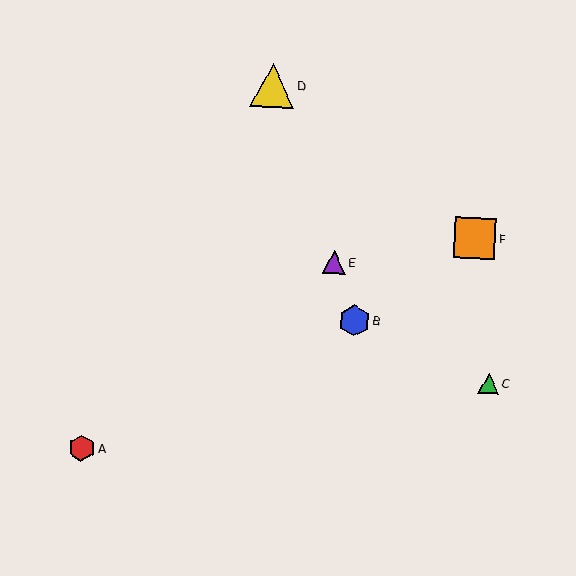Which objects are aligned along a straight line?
Objects B, D, E are aligned along a straight line.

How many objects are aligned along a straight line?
3 objects (B, D, E) are aligned along a straight line.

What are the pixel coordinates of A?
Object A is at (82, 448).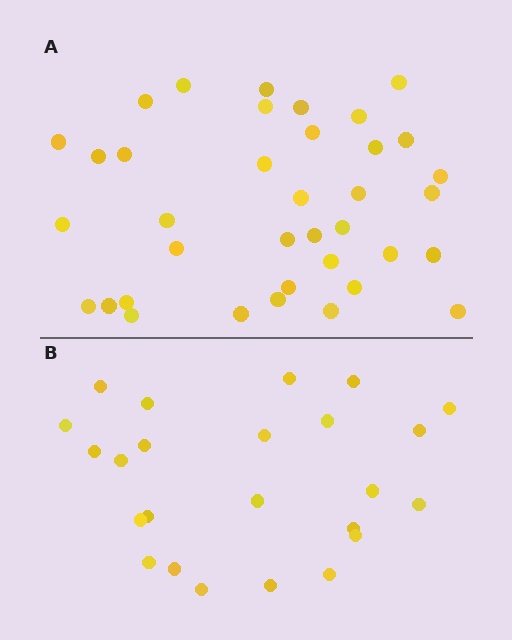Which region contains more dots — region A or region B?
Region A (the top region) has more dots.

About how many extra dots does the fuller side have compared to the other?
Region A has approximately 15 more dots than region B.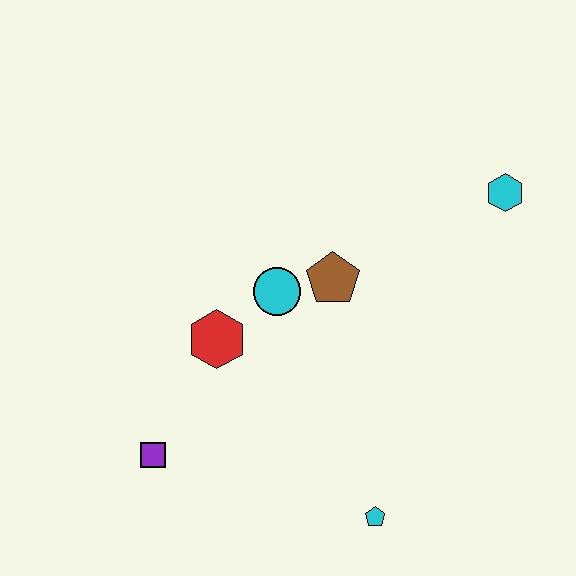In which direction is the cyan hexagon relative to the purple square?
The cyan hexagon is to the right of the purple square.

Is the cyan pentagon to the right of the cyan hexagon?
No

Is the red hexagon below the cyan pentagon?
No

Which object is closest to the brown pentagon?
The cyan circle is closest to the brown pentagon.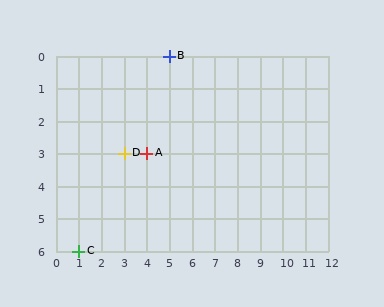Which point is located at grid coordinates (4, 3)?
Point A is at (4, 3).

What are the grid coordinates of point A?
Point A is at grid coordinates (4, 3).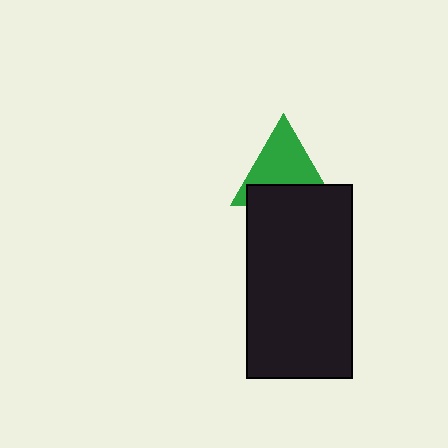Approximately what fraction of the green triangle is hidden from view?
Roughly 38% of the green triangle is hidden behind the black rectangle.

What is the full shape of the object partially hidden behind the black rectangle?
The partially hidden object is a green triangle.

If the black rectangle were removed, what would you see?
You would see the complete green triangle.